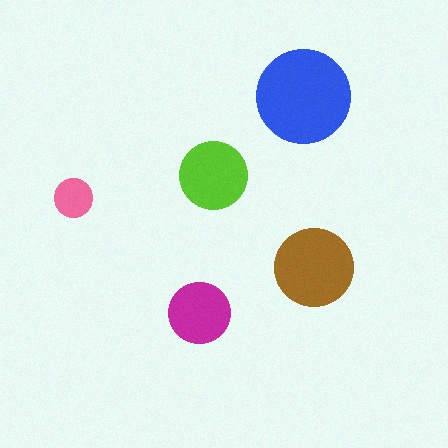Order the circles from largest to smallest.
the blue one, the brown one, the lime one, the magenta one, the pink one.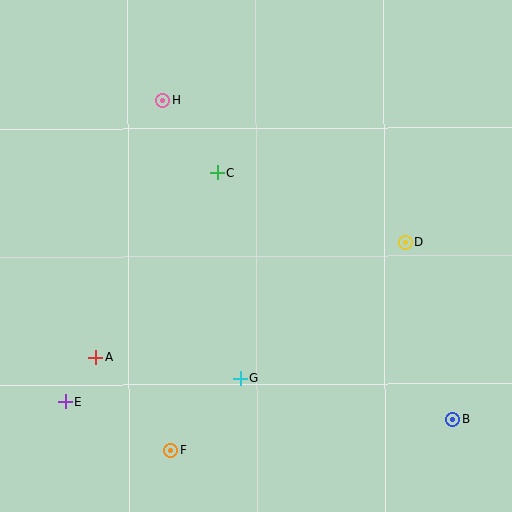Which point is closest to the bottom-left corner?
Point E is closest to the bottom-left corner.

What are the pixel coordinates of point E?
Point E is at (65, 401).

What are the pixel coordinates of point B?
Point B is at (452, 420).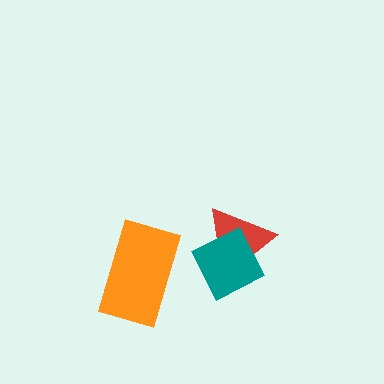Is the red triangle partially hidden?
Yes, it is partially covered by another shape.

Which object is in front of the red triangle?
The teal diamond is in front of the red triangle.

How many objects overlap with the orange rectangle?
0 objects overlap with the orange rectangle.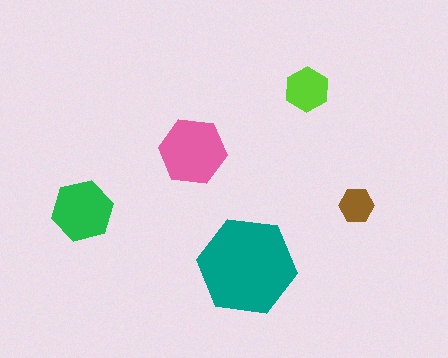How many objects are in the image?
There are 5 objects in the image.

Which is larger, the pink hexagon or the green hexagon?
The pink one.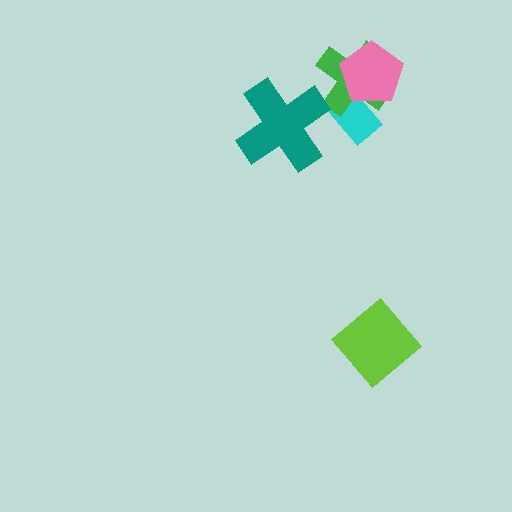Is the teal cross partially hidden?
No, no other shape covers it.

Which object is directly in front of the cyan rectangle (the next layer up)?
The green cross is directly in front of the cyan rectangle.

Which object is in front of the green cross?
The pink pentagon is in front of the green cross.